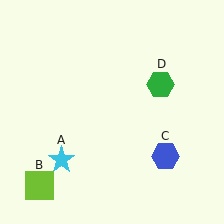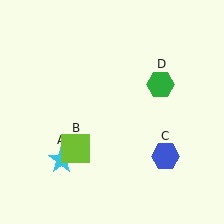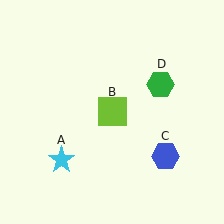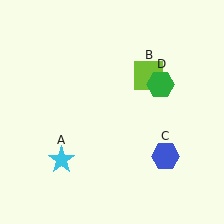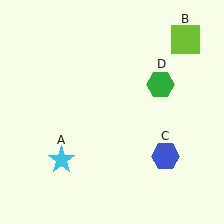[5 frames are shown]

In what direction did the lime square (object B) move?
The lime square (object B) moved up and to the right.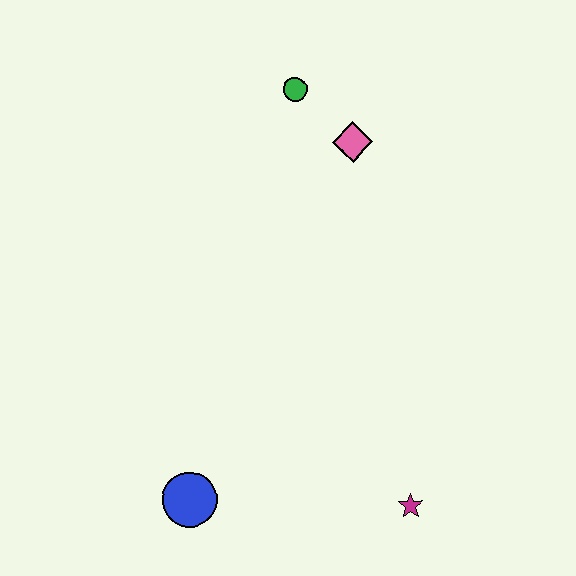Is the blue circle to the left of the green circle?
Yes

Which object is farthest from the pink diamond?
The blue circle is farthest from the pink diamond.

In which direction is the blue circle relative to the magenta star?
The blue circle is to the left of the magenta star.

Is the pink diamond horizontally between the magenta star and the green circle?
Yes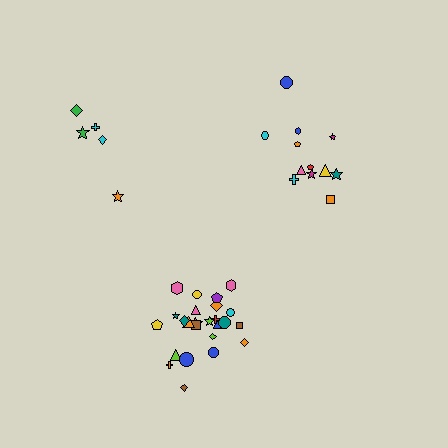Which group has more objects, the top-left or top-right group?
The top-right group.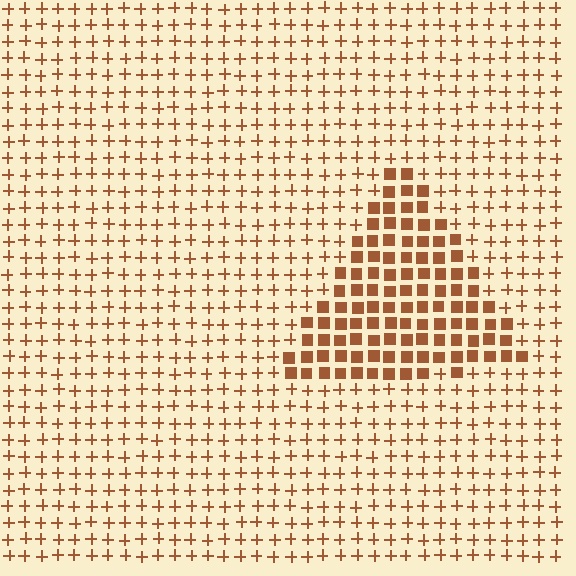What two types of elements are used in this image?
The image uses squares inside the triangle region and plus signs outside it.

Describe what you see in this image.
The image is filled with small brown elements arranged in a uniform grid. A triangle-shaped region contains squares, while the surrounding area contains plus signs. The boundary is defined purely by the change in element shape.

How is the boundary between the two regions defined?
The boundary is defined by a change in element shape: squares inside vs. plus signs outside. All elements share the same color and spacing.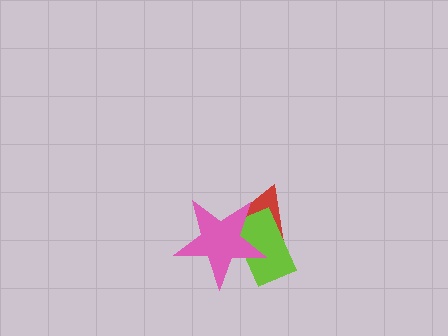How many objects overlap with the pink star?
2 objects overlap with the pink star.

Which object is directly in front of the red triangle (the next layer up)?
The lime rectangle is directly in front of the red triangle.